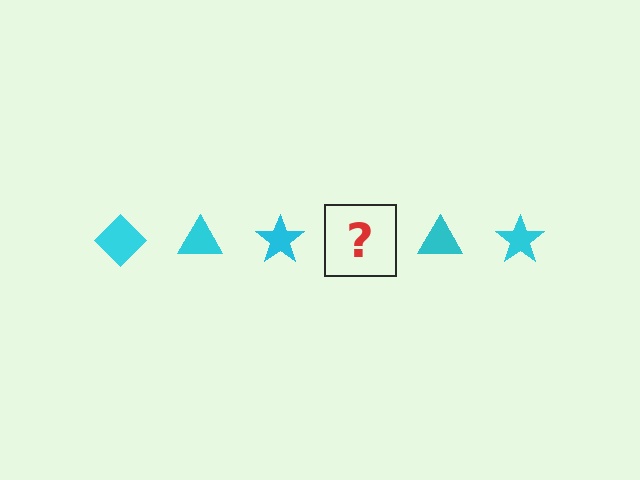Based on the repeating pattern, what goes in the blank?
The blank should be a cyan diamond.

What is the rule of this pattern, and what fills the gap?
The rule is that the pattern cycles through diamond, triangle, star shapes in cyan. The gap should be filled with a cyan diamond.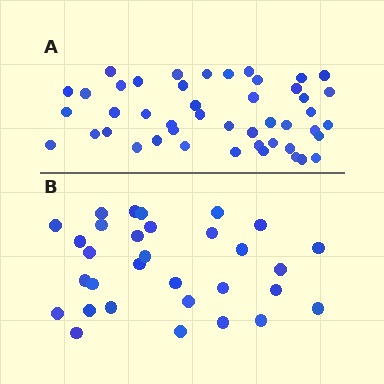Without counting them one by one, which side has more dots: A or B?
Region A (the top region) has more dots.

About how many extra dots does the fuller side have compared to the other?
Region A has approximately 15 more dots than region B.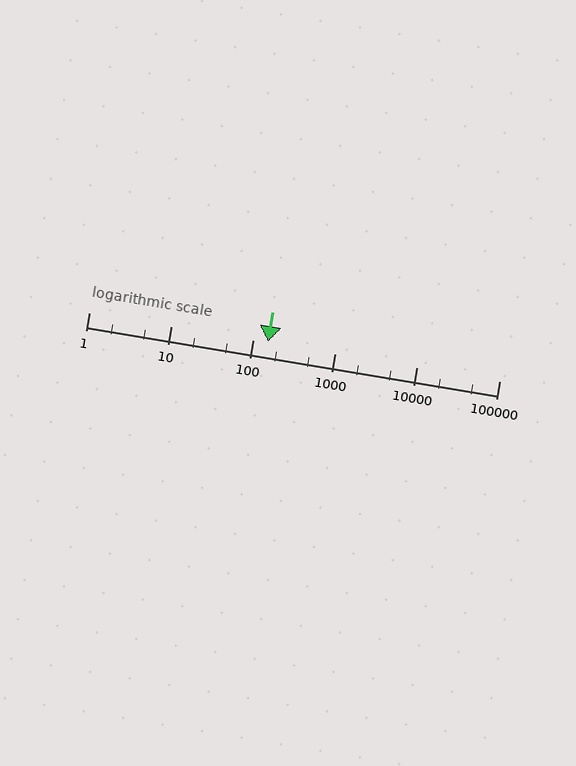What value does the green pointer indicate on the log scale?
The pointer indicates approximately 150.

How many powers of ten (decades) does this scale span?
The scale spans 5 decades, from 1 to 100000.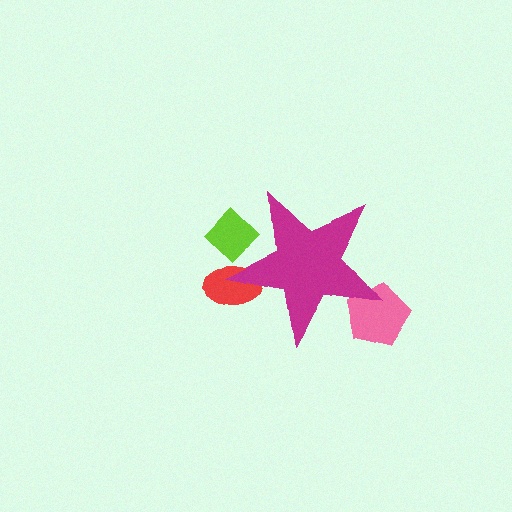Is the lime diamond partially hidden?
Yes, the lime diamond is partially hidden behind the magenta star.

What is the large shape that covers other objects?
A magenta star.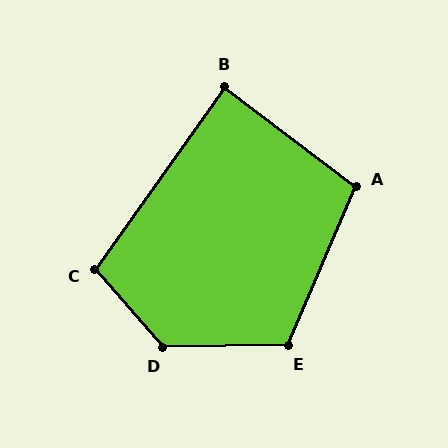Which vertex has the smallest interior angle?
B, at approximately 88 degrees.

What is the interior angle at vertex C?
Approximately 103 degrees (obtuse).